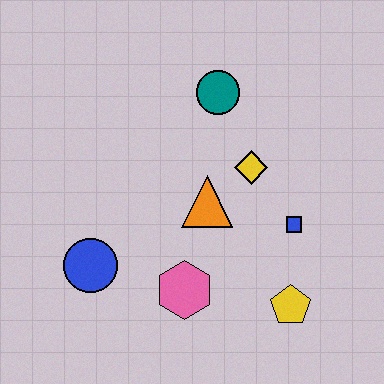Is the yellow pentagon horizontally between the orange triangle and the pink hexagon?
No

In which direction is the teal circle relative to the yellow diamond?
The teal circle is above the yellow diamond.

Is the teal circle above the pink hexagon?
Yes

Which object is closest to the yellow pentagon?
The blue square is closest to the yellow pentagon.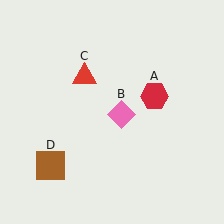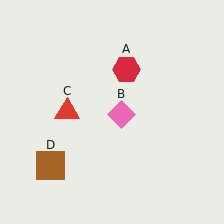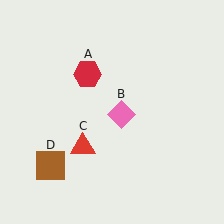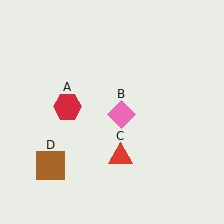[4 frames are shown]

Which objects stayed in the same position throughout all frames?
Pink diamond (object B) and brown square (object D) remained stationary.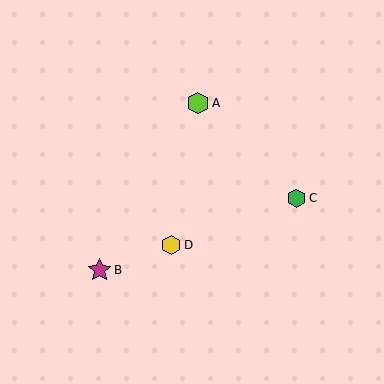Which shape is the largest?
The magenta star (labeled B) is the largest.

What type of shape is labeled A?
Shape A is a lime hexagon.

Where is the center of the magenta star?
The center of the magenta star is at (99, 270).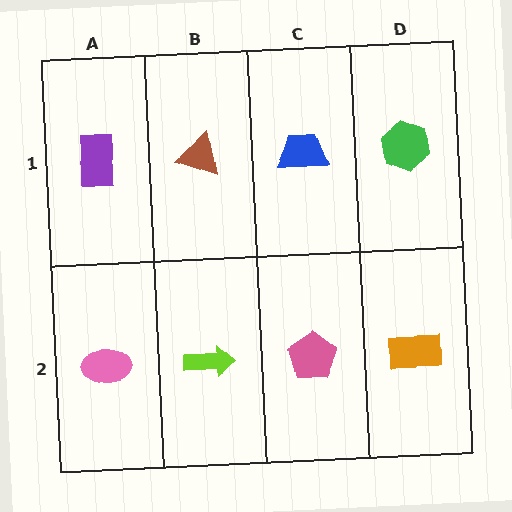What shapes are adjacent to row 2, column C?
A blue trapezoid (row 1, column C), a lime arrow (row 2, column B), an orange rectangle (row 2, column D).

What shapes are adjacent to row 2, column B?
A brown triangle (row 1, column B), a pink ellipse (row 2, column A), a pink pentagon (row 2, column C).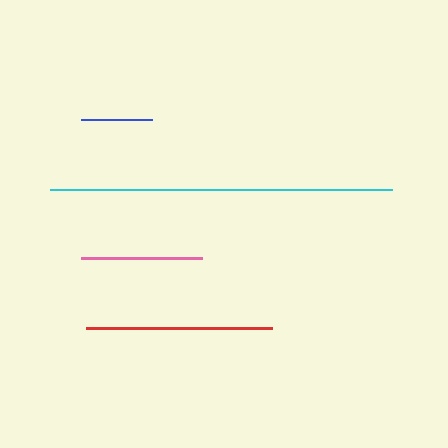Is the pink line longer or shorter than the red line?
The red line is longer than the pink line.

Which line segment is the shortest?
The blue line is the shortest at approximately 71 pixels.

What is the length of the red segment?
The red segment is approximately 187 pixels long.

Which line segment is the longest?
The cyan line is the longest at approximately 342 pixels.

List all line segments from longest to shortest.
From longest to shortest: cyan, red, pink, blue.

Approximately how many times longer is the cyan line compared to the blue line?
The cyan line is approximately 4.8 times the length of the blue line.